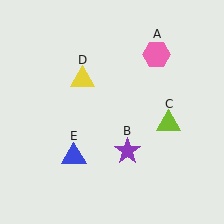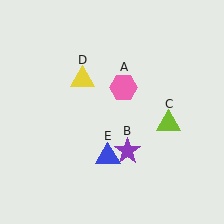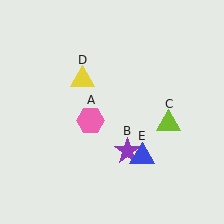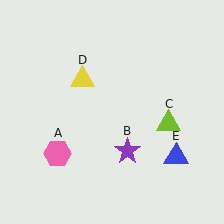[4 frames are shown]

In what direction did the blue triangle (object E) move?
The blue triangle (object E) moved right.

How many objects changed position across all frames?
2 objects changed position: pink hexagon (object A), blue triangle (object E).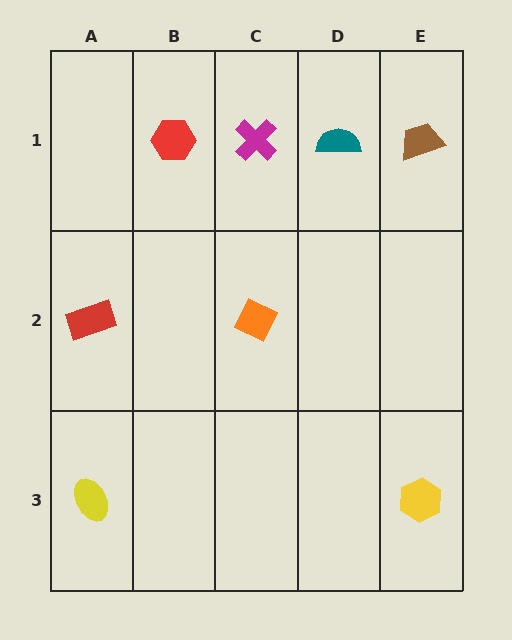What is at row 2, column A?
A red rectangle.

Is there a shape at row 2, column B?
No, that cell is empty.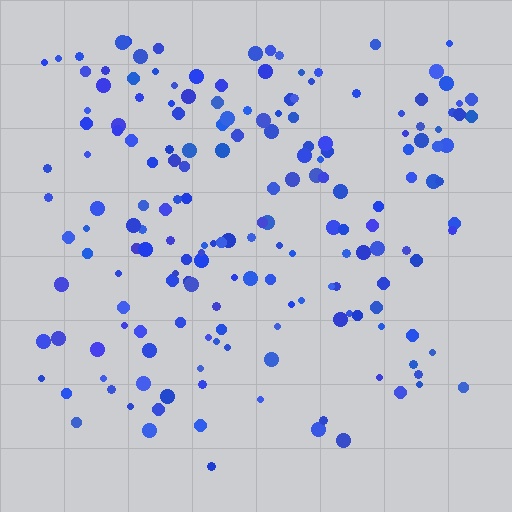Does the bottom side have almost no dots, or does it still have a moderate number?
Still a moderate number, just noticeably fewer than the top.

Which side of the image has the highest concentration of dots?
The top.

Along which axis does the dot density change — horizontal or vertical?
Vertical.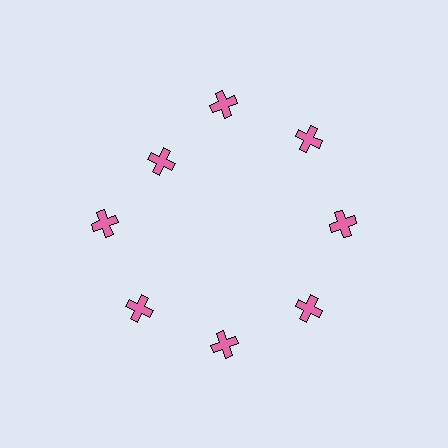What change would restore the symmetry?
The symmetry would be restored by moving it outward, back onto the ring so that all 8 crosses sit at equal angles and equal distance from the center.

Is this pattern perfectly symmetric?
No. The 8 pink crosses are arranged in a ring, but one element near the 10 o'clock position is pulled inward toward the center, breaking the 8-fold rotational symmetry.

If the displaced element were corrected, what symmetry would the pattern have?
It would have 8-fold rotational symmetry — the pattern would map onto itself every 45 degrees.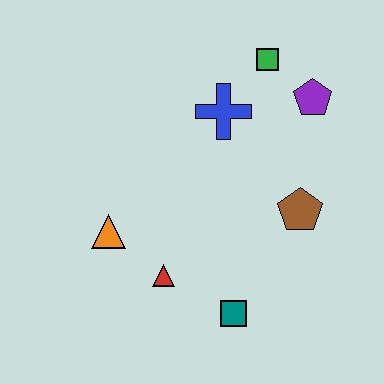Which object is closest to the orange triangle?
The red triangle is closest to the orange triangle.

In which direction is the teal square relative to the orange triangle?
The teal square is to the right of the orange triangle.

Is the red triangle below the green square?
Yes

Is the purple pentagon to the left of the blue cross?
No